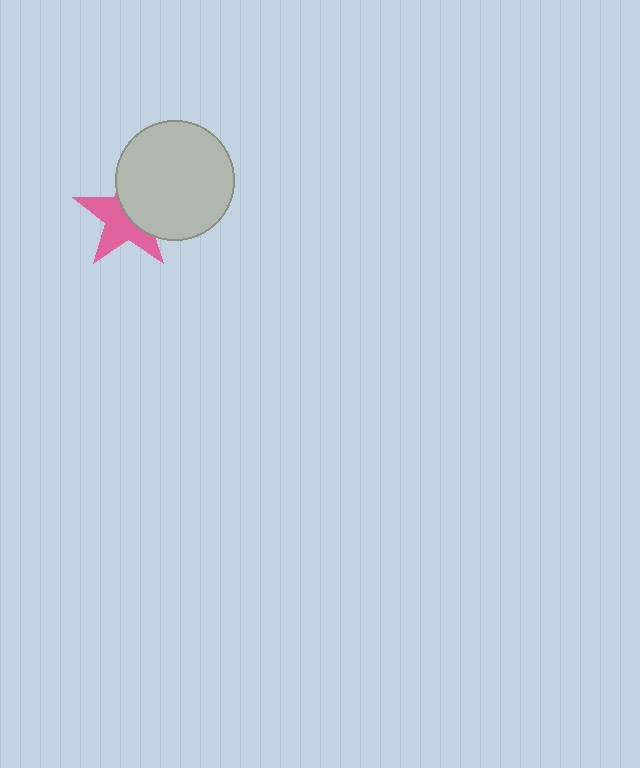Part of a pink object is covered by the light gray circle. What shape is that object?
It is a star.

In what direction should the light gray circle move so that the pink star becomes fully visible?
The light gray circle should move toward the upper-right. That is the shortest direction to clear the overlap and leave the pink star fully visible.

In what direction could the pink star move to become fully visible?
The pink star could move toward the lower-left. That would shift it out from behind the light gray circle entirely.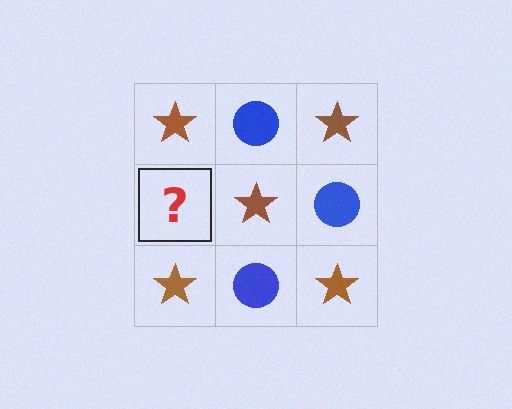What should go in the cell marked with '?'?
The missing cell should contain a blue circle.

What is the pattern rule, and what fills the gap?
The rule is that it alternates brown star and blue circle in a checkerboard pattern. The gap should be filled with a blue circle.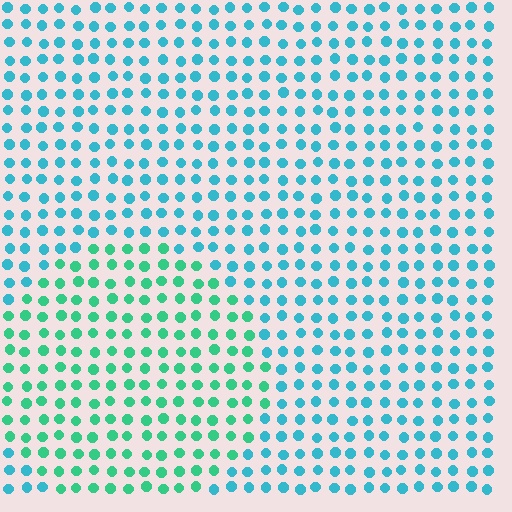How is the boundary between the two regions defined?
The boundary is defined purely by a slight shift in hue (about 36 degrees). Spacing, size, and orientation are identical on both sides.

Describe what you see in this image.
The image is filled with small cyan elements in a uniform arrangement. A circle-shaped region is visible where the elements are tinted to a slightly different hue, forming a subtle color boundary.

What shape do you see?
I see a circle.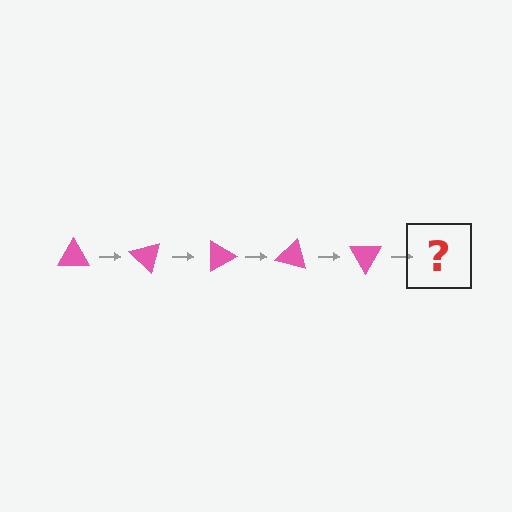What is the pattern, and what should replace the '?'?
The pattern is that the triangle rotates 45 degrees each step. The '?' should be a pink triangle rotated 225 degrees.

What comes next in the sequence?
The next element should be a pink triangle rotated 225 degrees.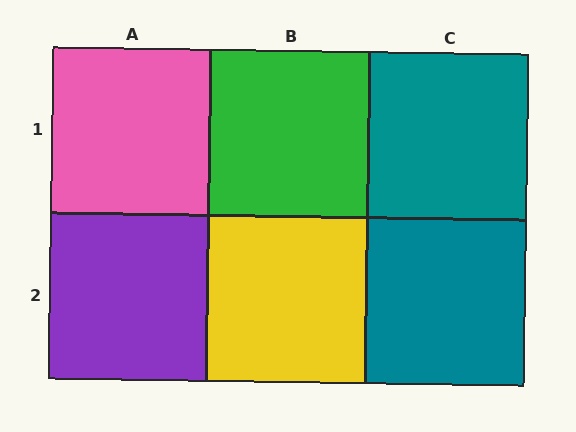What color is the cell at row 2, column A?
Purple.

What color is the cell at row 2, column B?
Yellow.